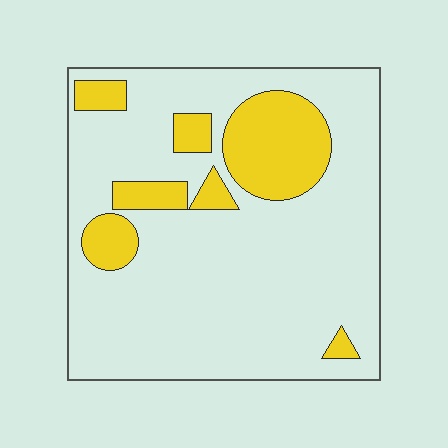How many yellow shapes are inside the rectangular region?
7.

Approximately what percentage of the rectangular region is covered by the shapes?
Approximately 20%.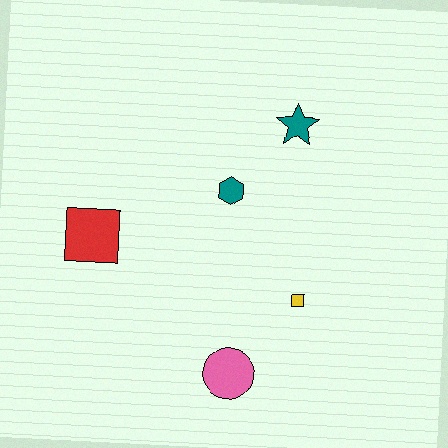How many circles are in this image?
There is 1 circle.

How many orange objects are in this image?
There are no orange objects.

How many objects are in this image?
There are 5 objects.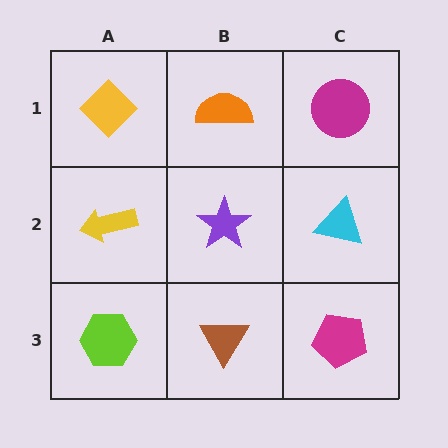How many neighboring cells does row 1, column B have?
3.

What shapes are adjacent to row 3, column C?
A cyan triangle (row 2, column C), a brown triangle (row 3, column B).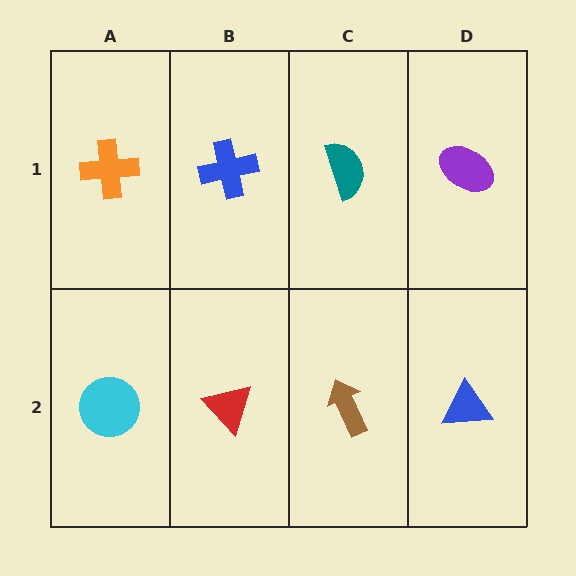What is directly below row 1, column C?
A brown arrow.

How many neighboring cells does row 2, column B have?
3.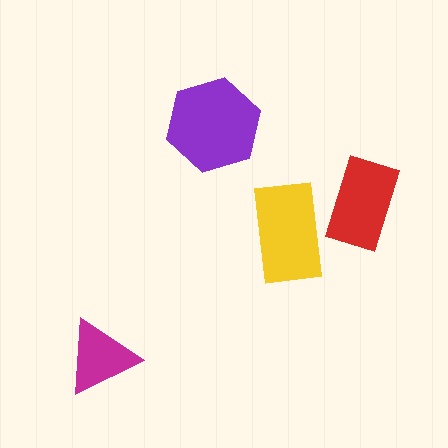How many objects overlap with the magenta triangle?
0 objects overlap with the magenta triangle.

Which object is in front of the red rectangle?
The yellow rectangle is in front of the red rectangle.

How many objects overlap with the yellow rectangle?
1 object overlaps with the yellow rectangle.